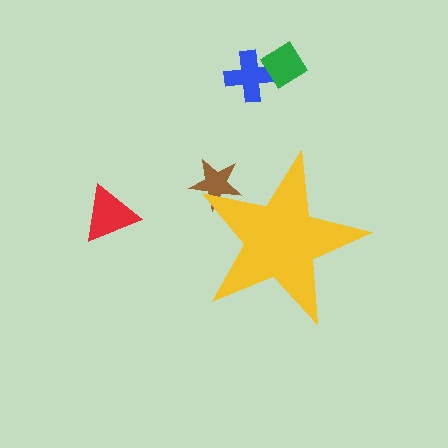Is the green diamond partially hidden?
No, the green diamond is fully visible.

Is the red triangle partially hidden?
No, the red triangle is fully visible.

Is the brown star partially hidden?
Yes, the brown star is partially hidden behind the yellow star.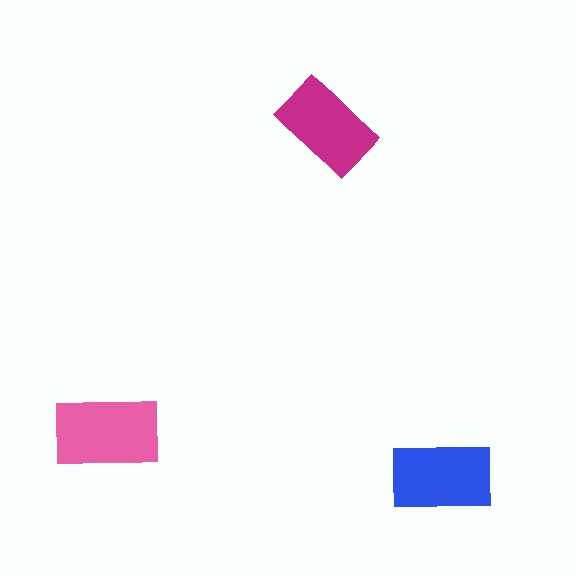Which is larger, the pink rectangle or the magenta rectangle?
The pink one.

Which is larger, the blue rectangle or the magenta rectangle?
The blue one.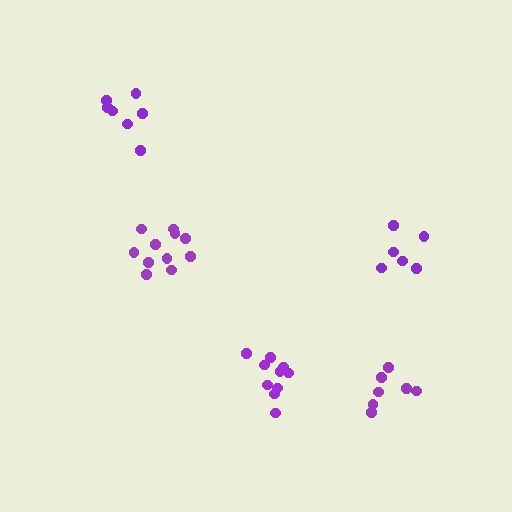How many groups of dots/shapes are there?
There are 5 groups.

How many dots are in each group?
Group 1: 10 dots, Group 2: 7 dots, Group 3: 6 dots, Group 4: 7 dots, Group 5: 11 dots (41 total).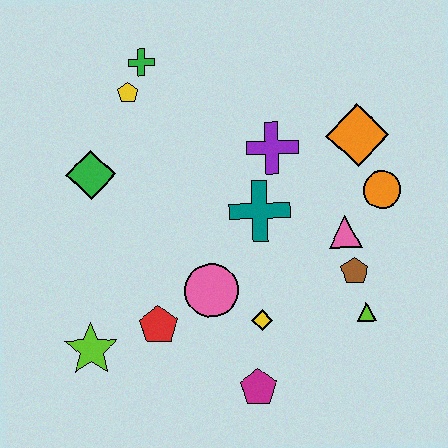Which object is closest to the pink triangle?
The brown pentagon is closest to the pink triangle.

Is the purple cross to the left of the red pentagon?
No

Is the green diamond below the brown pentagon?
No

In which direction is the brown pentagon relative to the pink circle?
The brown pentagon is to the right of the pink circle.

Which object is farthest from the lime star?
The orange diamond is farthest from the lime star.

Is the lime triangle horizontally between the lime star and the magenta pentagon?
No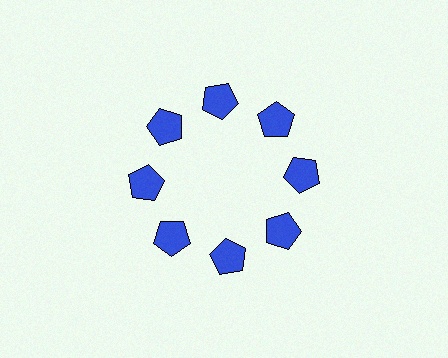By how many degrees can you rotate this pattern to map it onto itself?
The pattern maps onto itself every 45 degrees of rotation.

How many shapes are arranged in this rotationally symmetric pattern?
There are 8 shapes, arranged in 8 groups of 1.